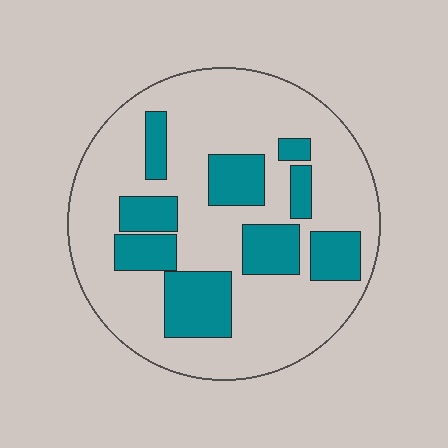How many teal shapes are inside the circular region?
9.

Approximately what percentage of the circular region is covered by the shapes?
Approximately 25%.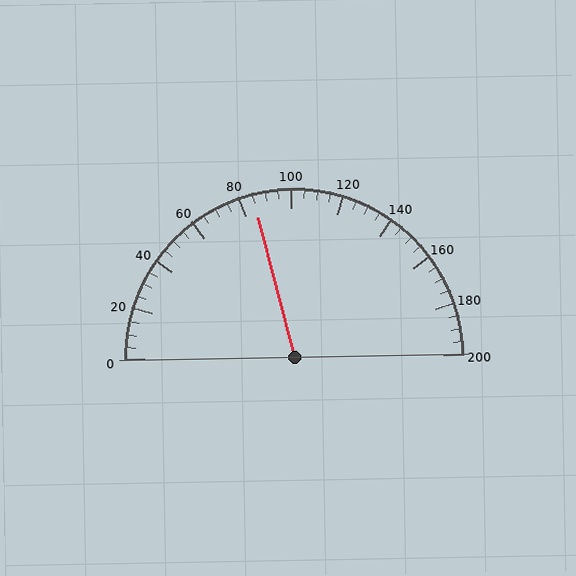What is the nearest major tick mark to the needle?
The nearest major tick mark is 80.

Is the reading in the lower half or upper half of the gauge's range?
The reading is in the lower half of the range (0 to 200).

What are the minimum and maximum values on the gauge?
The gauge ranges from 0 to 200.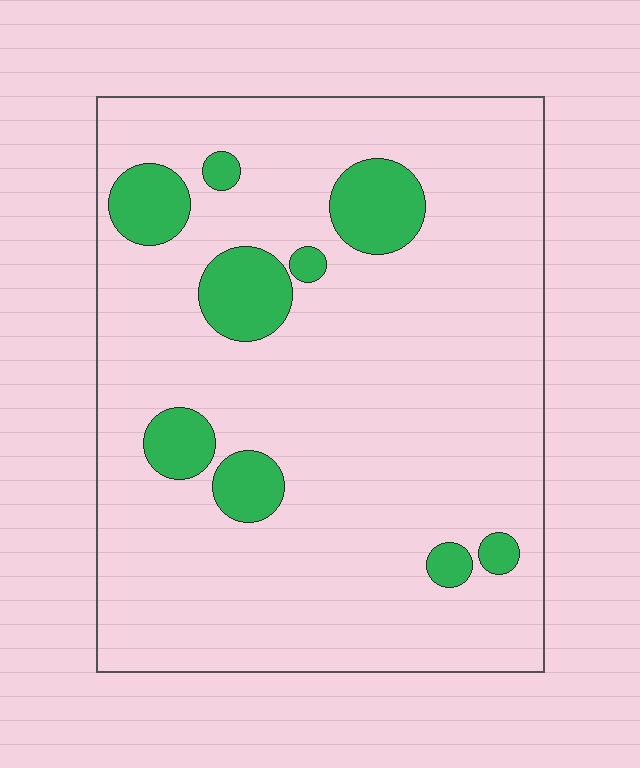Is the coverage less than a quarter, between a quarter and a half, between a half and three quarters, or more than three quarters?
Less than a quarter.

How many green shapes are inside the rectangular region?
9.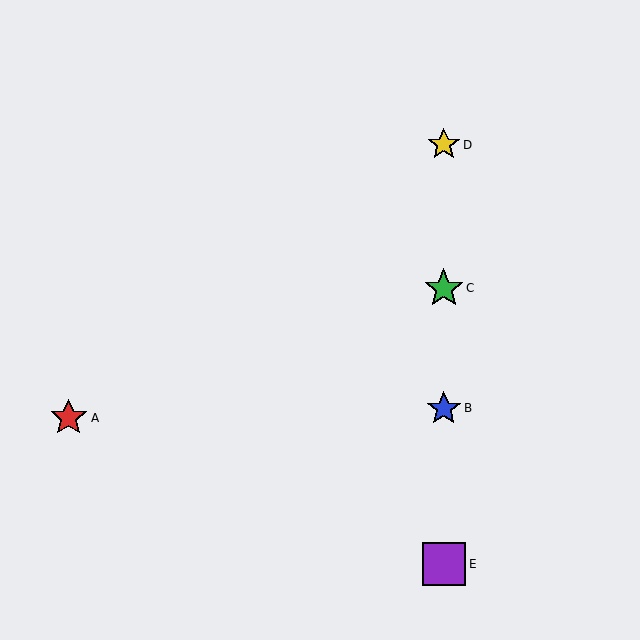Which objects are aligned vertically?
Objects B, C, D, E are aligned vertically.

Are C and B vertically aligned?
Yes, both are at x≈444.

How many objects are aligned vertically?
4 objects (B, C, D, E) are aligned vertically.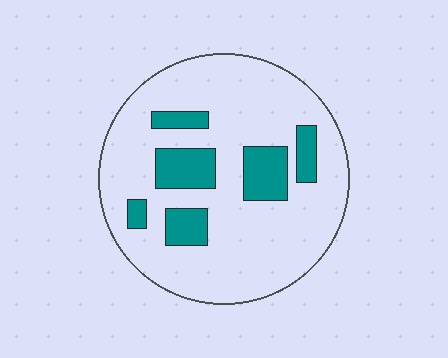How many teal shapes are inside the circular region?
6.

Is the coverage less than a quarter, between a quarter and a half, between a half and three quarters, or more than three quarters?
Less than a quarter.